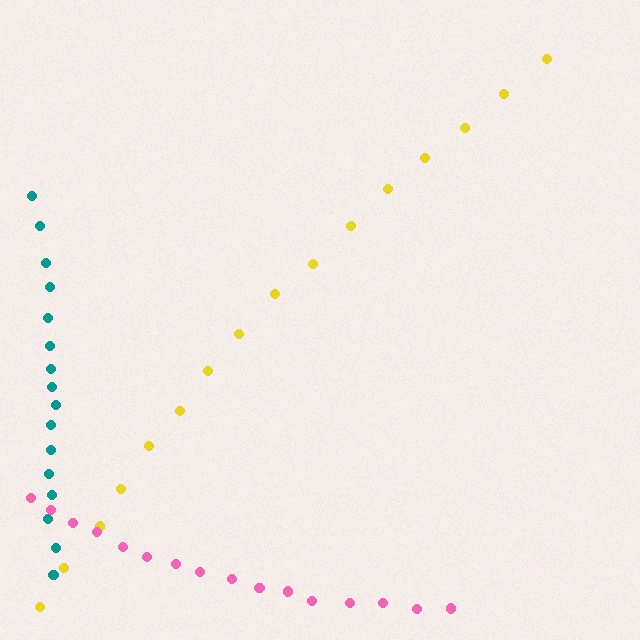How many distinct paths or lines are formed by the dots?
There are 3 distinct paths.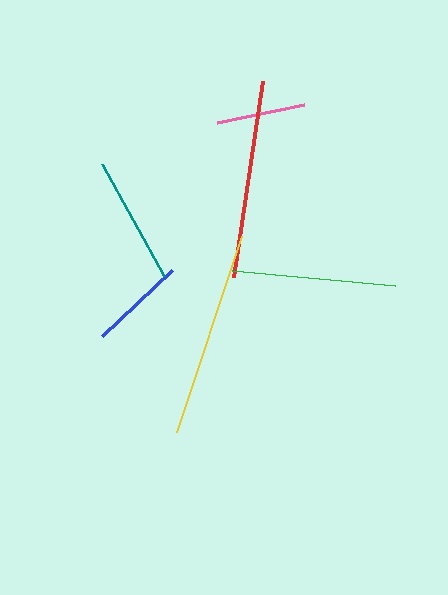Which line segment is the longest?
The yellow line is the longest at approximately 207 pixels.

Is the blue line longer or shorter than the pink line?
The blue line is longer than the pink line.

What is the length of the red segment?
The red segment is approximately 198 pixels long.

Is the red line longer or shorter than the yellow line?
The yellow line is longer than the red line.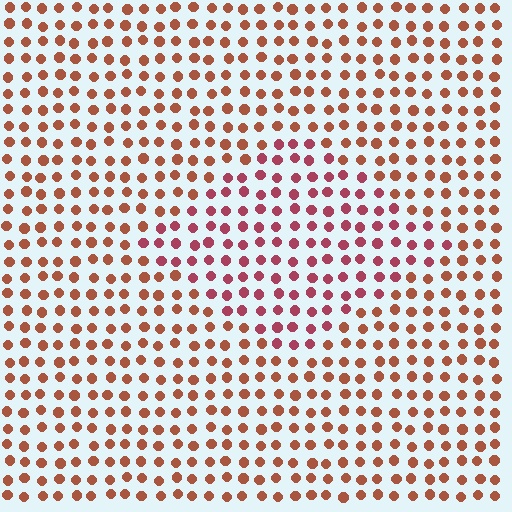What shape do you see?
I see a diamond.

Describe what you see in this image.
The image is filled with small brown elements in a uniform arrangement. A diamond-shaped region is visible where the elements are tinted to a slightly different hue, forming a subtle color boundary.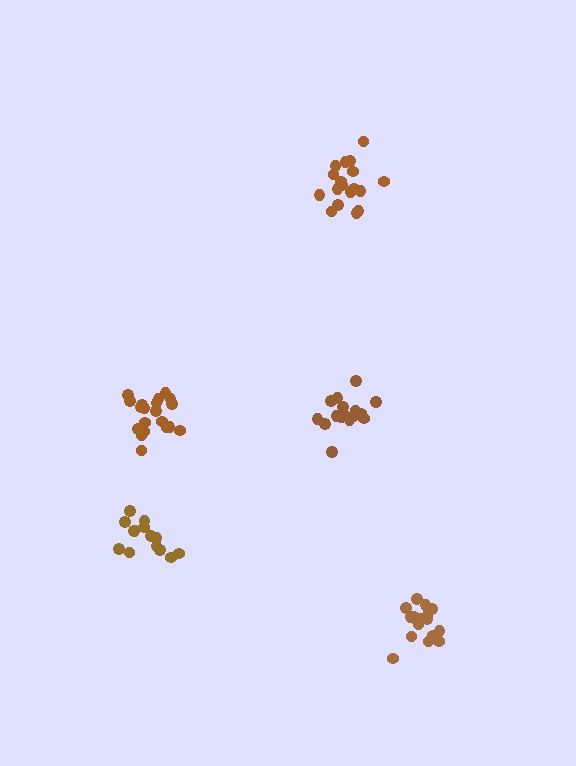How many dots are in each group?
Group 1: 14 dots, Group 2: 17 dots, Group 3: 20 dots, Group 4: 19 dots, Group 5: 17 dots (87 total).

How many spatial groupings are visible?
There are 5 spatial groupings.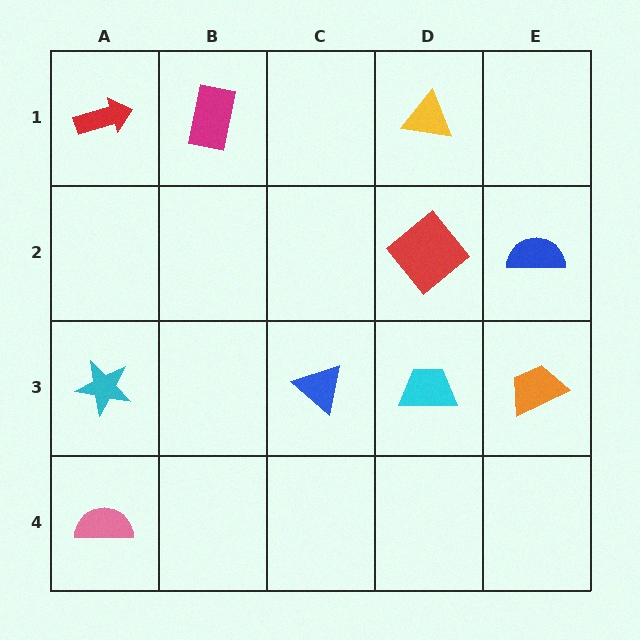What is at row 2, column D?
A red diamond.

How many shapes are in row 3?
4 shapes.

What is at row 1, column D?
A yellow triangle.